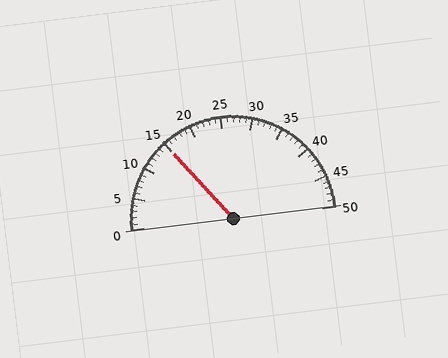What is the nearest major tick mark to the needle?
The nearest major tick mark is 15.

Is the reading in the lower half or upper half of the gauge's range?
The reading is in the lower half of the range (0 to 50).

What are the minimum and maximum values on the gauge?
The gauge ranges from 0 to 50.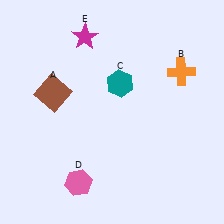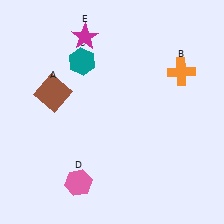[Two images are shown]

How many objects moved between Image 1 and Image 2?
1 object moved between the two images.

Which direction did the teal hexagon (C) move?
The teal hexagon (C) moved left.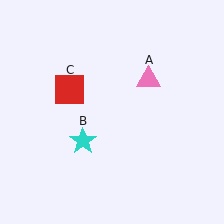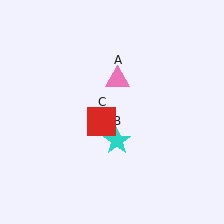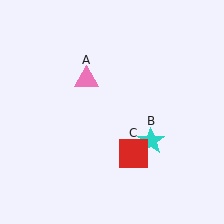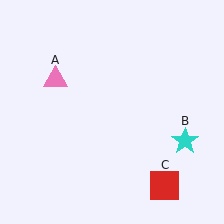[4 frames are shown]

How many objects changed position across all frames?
3 objects changed position: pink triangle (object A), cyan star (object B), red square (object C).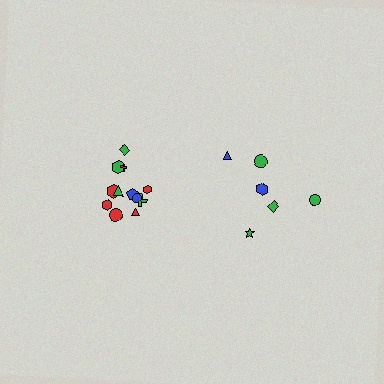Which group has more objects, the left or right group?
The left group.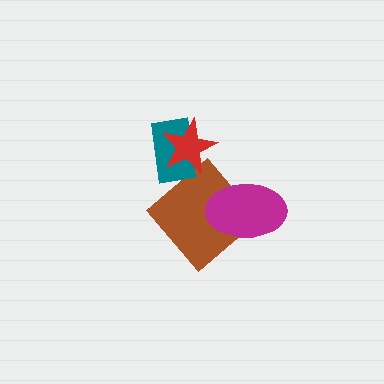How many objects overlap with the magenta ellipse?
1 object overlaps with the magenta ellipse.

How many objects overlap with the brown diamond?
1 object overlaps with the brown diamond.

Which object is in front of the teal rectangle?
The red star is in front of the teal rectangle.